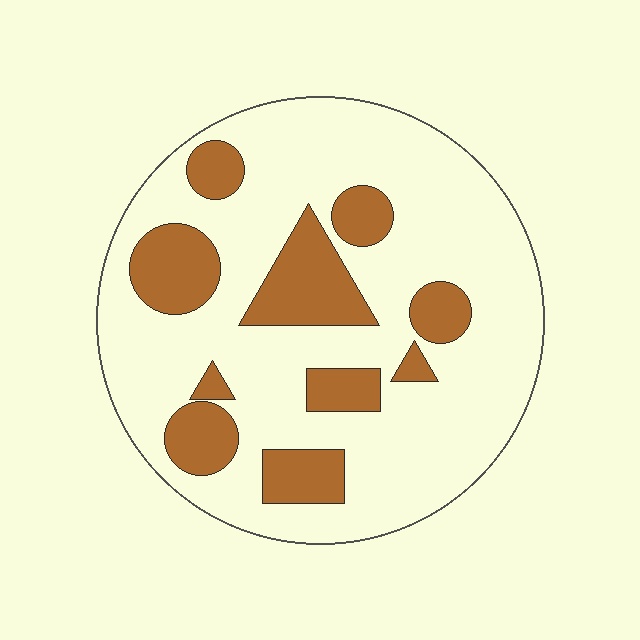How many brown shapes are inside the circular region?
10.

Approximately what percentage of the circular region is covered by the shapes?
Approximately 25%.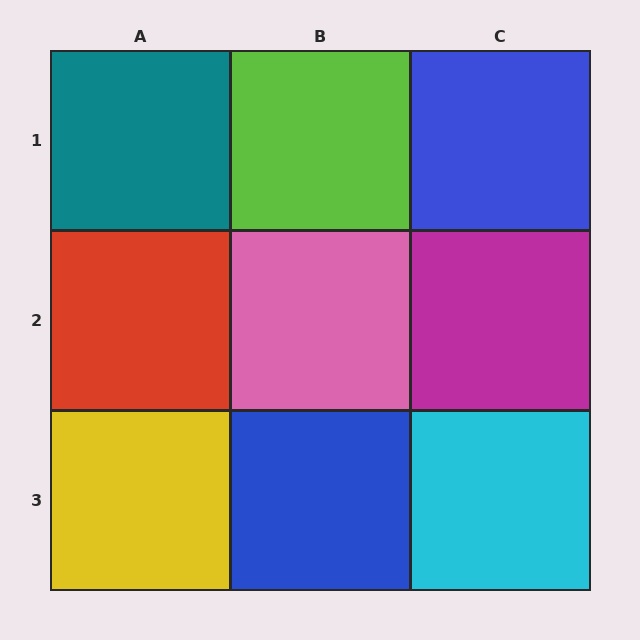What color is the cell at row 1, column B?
Lime.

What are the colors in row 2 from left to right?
Red, pink, magenta.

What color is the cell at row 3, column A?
Yellow.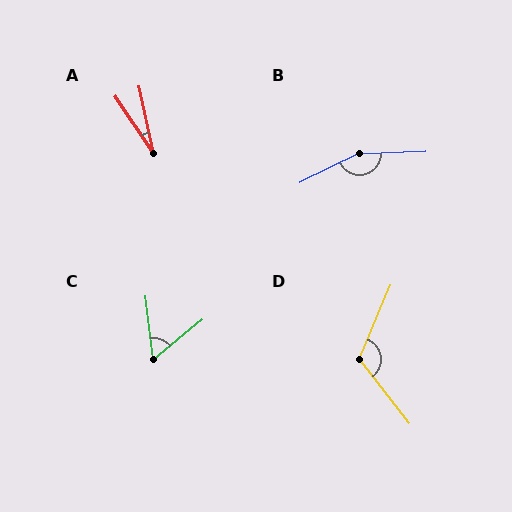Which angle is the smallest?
A, at approximately 22 degrees.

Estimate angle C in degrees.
Approximately 57 degrees.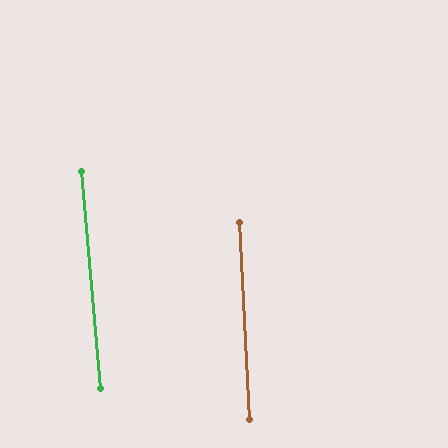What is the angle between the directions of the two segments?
Approximately 2 degrees.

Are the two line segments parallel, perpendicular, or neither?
Parallel — their directions differ by only 1.9°.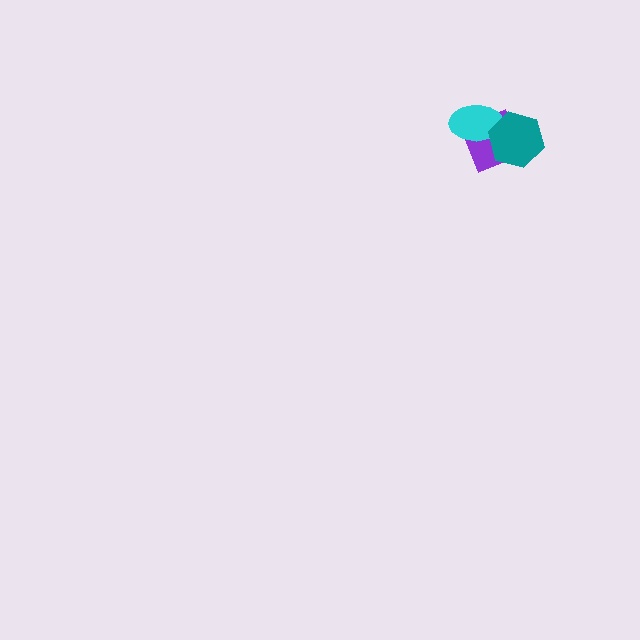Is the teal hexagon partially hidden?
No, no other shape covers it.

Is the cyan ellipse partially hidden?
Yes, it is partially covered by another shape.